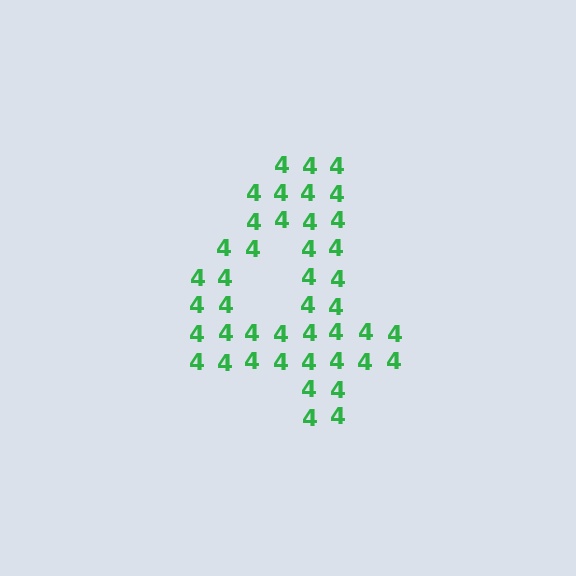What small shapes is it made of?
It is made of small digit 4's.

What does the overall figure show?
The overall figure shows the digit 4.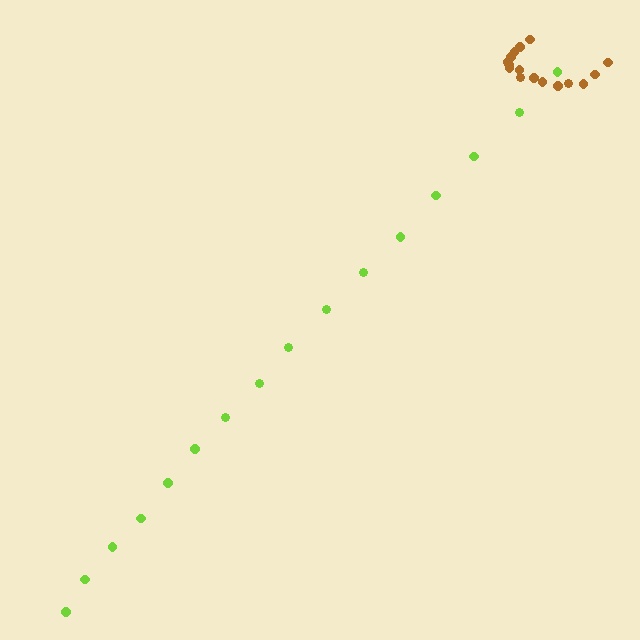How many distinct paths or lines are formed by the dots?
There are 2 distinct paths.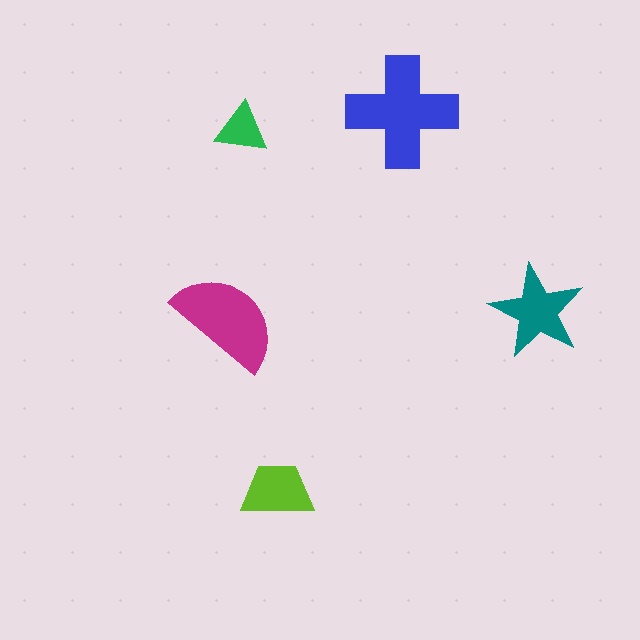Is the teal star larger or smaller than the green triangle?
Larger.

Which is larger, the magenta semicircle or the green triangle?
The magenta semicircle.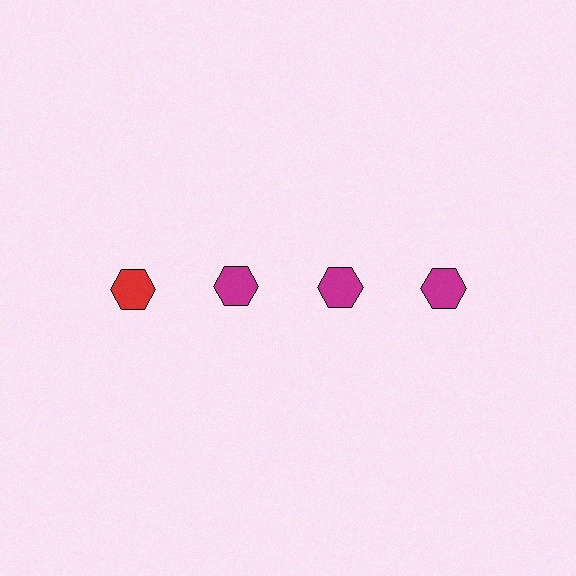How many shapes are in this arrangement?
There are 4 shapes arranged in a grid pattern.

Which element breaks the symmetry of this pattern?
The red hexagon in the top row, leftmost column breaks the symmetry. All other shapes are magenta hexagons.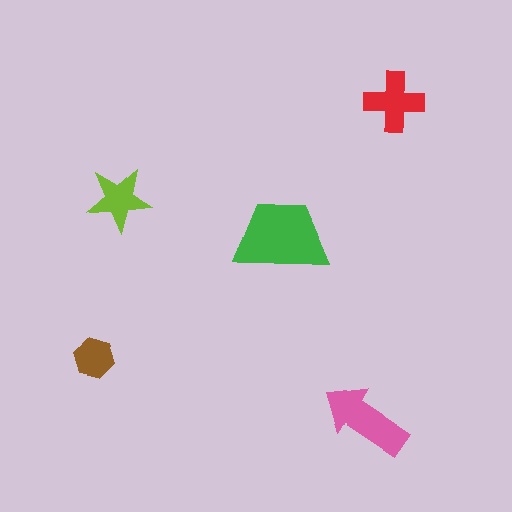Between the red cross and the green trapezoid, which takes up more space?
The green trapezoid.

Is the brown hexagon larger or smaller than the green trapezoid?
Smaller.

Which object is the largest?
The green trapezoid.